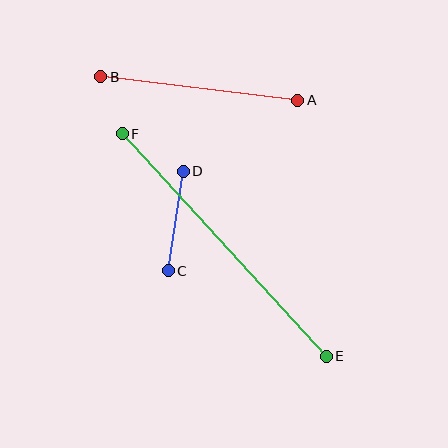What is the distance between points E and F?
The distance is approximately 302 pixels.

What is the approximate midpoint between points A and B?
The midpoint is at approximately (199, 89) pixels.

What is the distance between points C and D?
The distance is approximately 100 pixels.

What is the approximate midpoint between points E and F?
The midpoint is at approximately (224, 245) pixels.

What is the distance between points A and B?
The distance is approximately 199 pixels.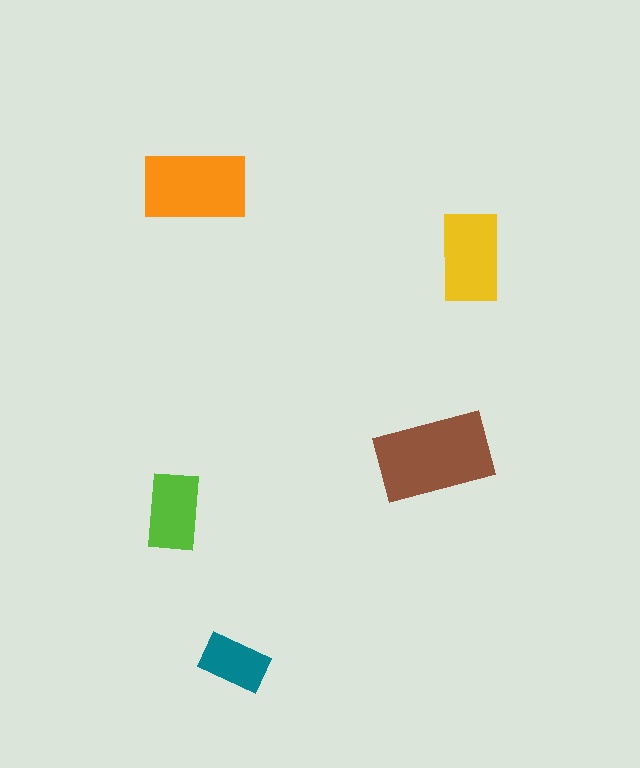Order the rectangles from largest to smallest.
the brown one, the orange one, the yellow one, the lime one, the teal one.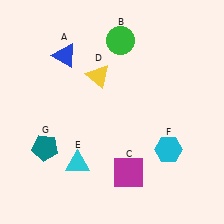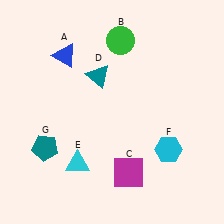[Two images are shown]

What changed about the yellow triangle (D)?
In Image 1, D is yellow. In Image 2, it changed to teal.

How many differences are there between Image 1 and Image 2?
There is 1 difference between the two images.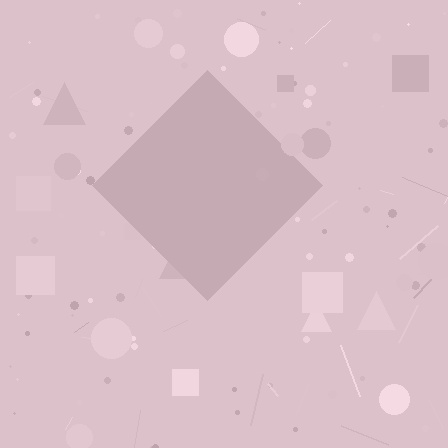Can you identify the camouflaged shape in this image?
The camouflaged shape is a diamond.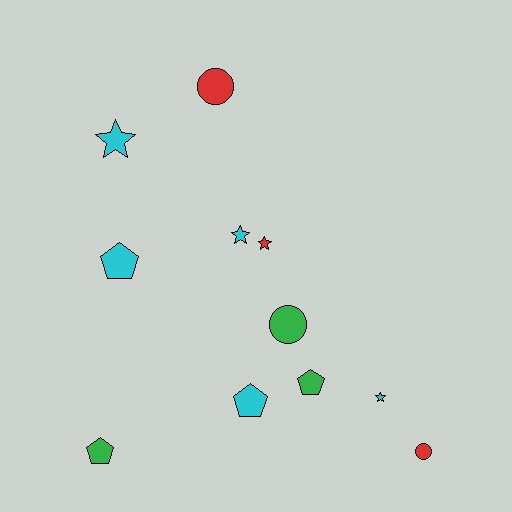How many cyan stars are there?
There are 3 cyan stars.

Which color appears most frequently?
Cyan, with 5 objects.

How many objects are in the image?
There are 11 objects.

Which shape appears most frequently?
Pentagon, with 4 objects.